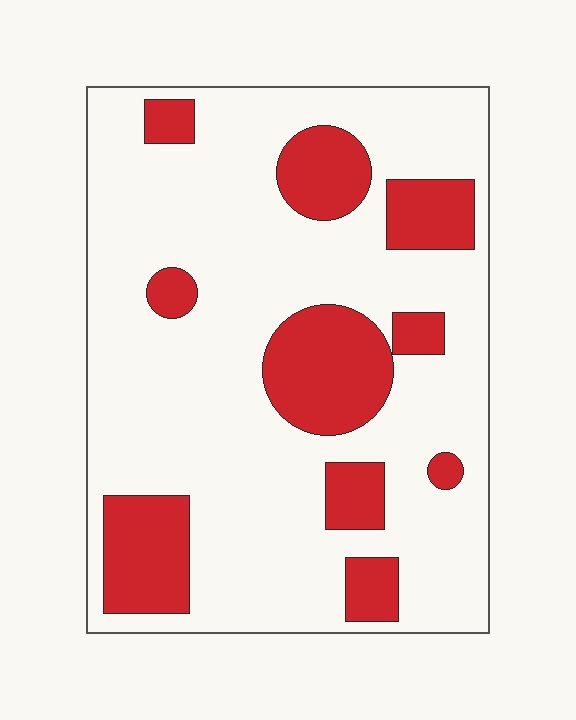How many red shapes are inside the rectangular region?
10.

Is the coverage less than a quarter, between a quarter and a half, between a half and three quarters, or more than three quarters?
Less than a quarter.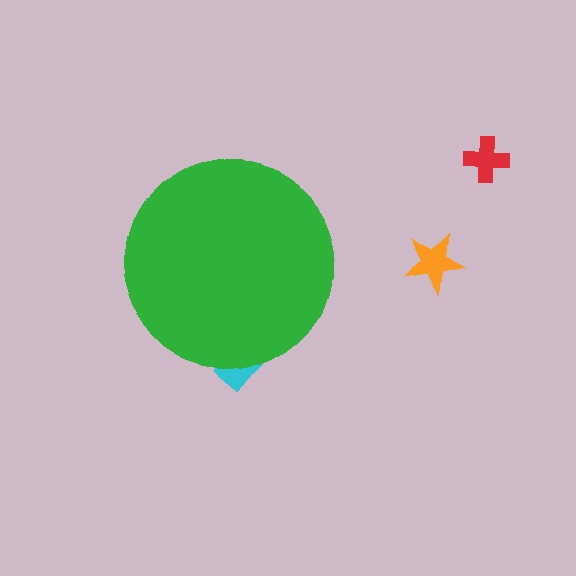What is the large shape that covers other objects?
A green circle.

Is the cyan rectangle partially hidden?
Yes, the cyan rectangle is partially hidden behind the green circle.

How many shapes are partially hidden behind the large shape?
1 shape is partially hidden.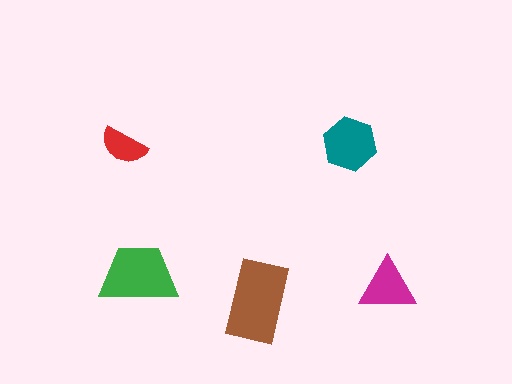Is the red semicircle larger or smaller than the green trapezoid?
Smaller.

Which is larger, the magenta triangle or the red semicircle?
The magenta triangle.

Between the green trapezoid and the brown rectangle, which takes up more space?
The brown rectangle.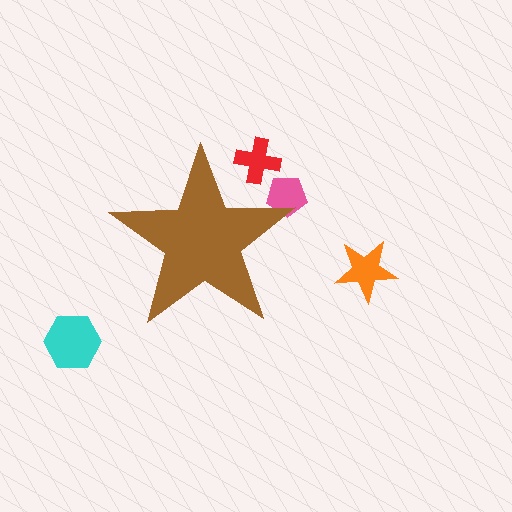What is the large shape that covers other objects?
A brown star.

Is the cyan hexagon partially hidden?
No, the cyan hexagon is fully visible.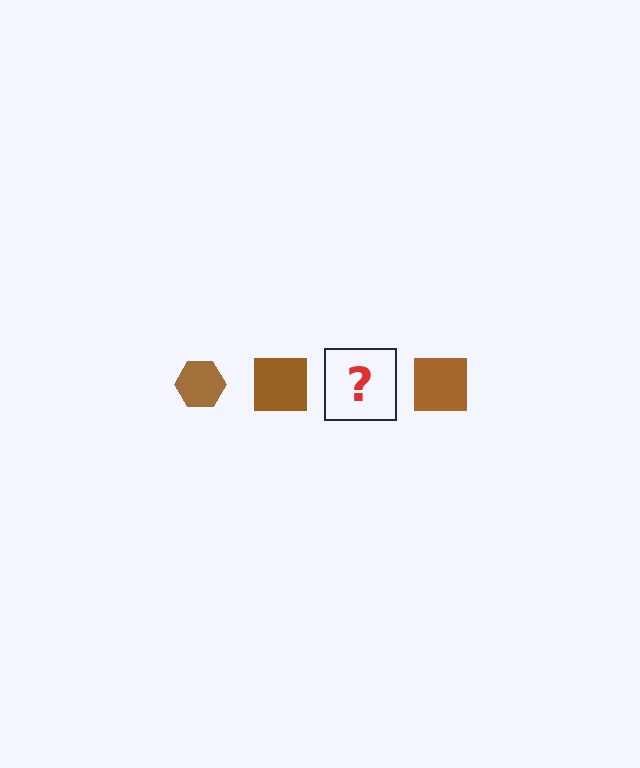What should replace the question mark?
The question mark should be replaced with a brown hexagon.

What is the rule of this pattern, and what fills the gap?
The rule is that the pattern cycles through hexagon, square shapes in brown. The gap should be filled with a brown hexagon.